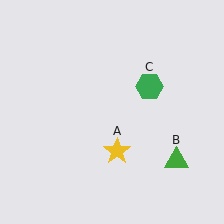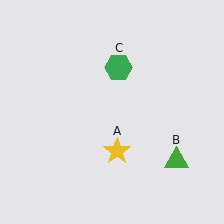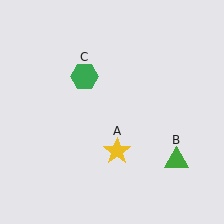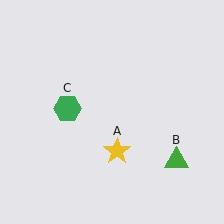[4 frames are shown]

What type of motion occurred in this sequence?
The green hexagon (object C) rotated counterclockwise around the center of the scene.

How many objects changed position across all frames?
1 object changed position: green hexagon (object C).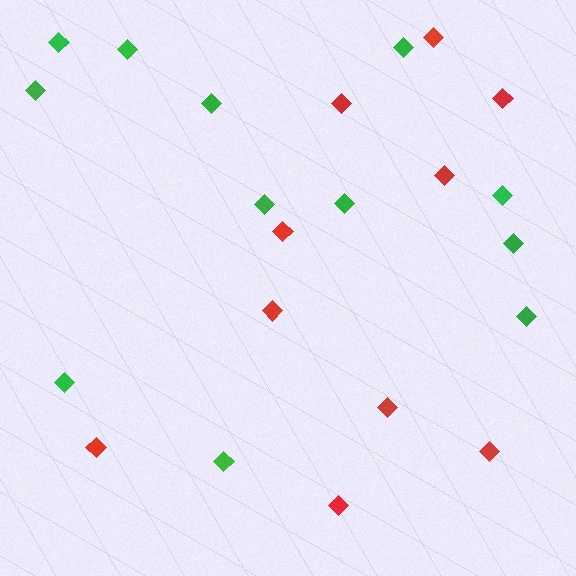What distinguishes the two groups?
There are 2 groups: one group of green diamonds (12) and one group of red diamonds (10).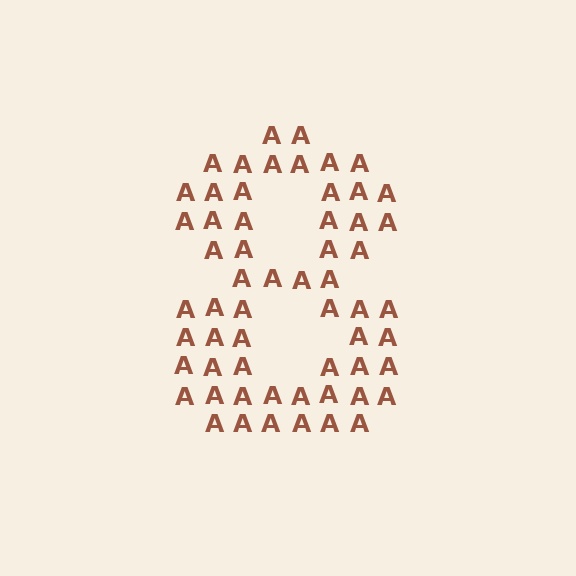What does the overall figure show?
The overall figure shows the digit 8.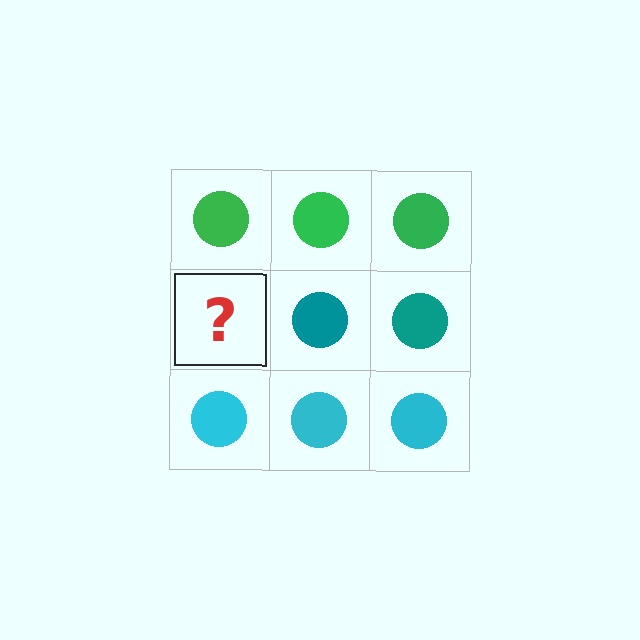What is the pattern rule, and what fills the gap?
The rule is that each row has a consistent color. The gap should be filled with a teal circle.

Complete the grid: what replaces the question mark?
The question mark should be replaced with a teal circle.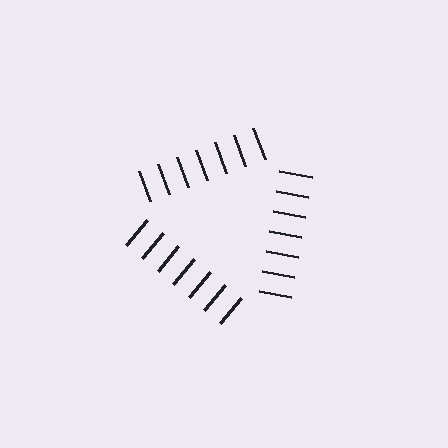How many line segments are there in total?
21 — 7 along each of the 3 edges.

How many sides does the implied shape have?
3 sides — the line-ends trace a triangle.